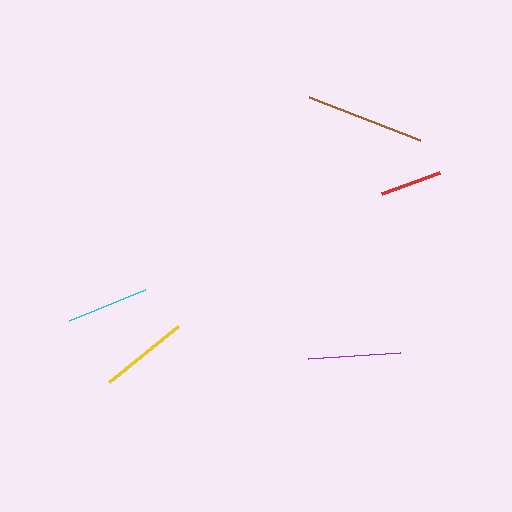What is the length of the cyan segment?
The cyan segment is approximately 82 pixels long.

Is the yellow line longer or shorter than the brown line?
The brown line is longer than the yellow line.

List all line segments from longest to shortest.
From longest to shortest: brown, purple, yellow, cyan, red.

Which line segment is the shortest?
The red line is the shortest at approximately 61 pixels.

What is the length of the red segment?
The red segment is approximately 61 pixels long.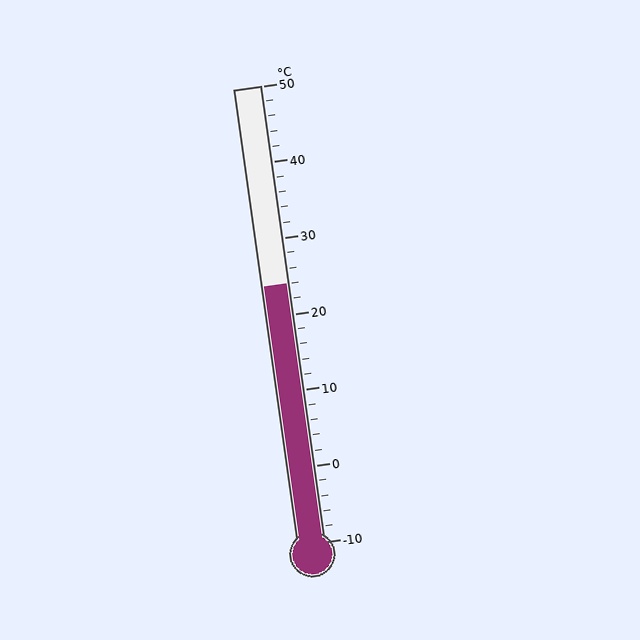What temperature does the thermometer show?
The thermometer shows approximately 24°C.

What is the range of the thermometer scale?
The thermometer scale ranges from -10°C to 50°C.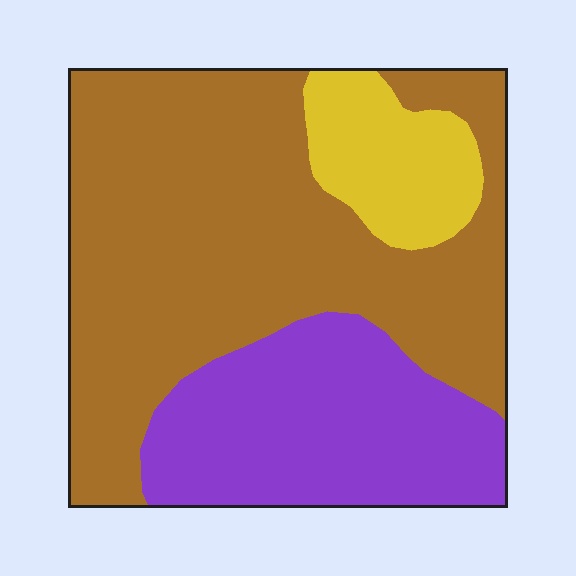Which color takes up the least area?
Yellow, at roughly 10%.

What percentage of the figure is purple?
Purple covers 28% of the figure.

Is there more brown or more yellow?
Brown.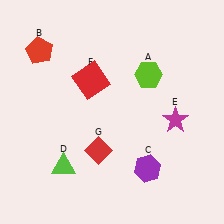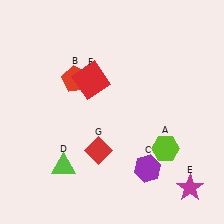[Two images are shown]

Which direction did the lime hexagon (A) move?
The lime hexagon (A) moved down.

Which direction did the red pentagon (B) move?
The red pentagon (B) moved right.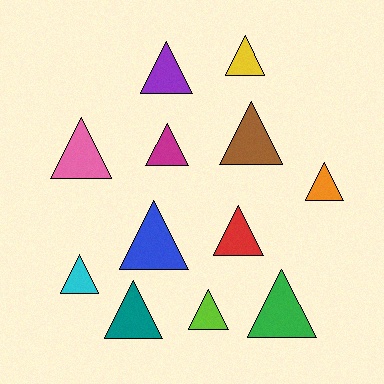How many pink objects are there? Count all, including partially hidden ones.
There is 1 pink object.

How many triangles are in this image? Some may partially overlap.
There are 12 triangles.